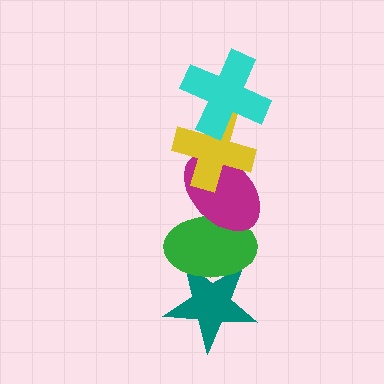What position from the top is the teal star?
The teal star is 5th from the top.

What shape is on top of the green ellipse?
The magenta ellipse is on top of the green ellipse.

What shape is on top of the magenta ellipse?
The yellow cross is on top of the magenta ellipse.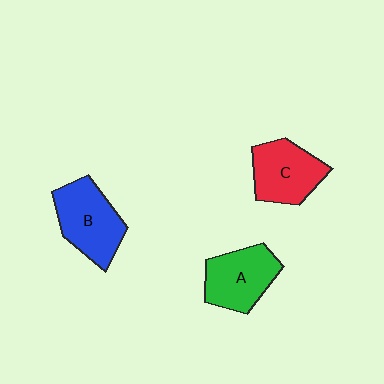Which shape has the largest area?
Shape B (blue).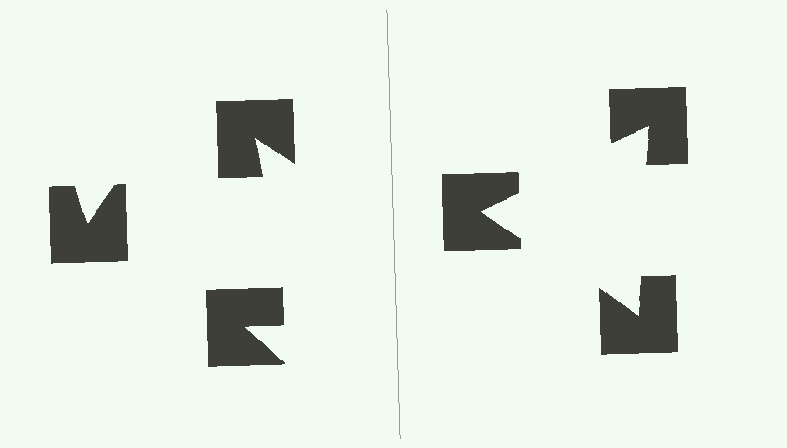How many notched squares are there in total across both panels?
6 — 3 on each side.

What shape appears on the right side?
An illusory triangle.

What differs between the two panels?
The notched squares are positioned identically on both sides; only the wedge orientations differ. On the right they align to a triangle; on the left they are misaligned.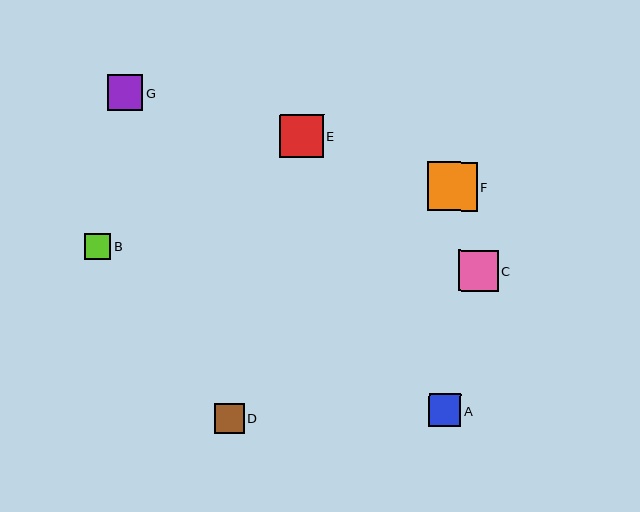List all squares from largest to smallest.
From largest to smallest: F, E, C, G, A, D, B.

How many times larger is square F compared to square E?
Square F is approximately 1.1 times the size of square E.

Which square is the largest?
Square F is the largest with a size of approximately 50 pixels.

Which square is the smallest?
Square B is the smallest with a size of approximately 27 pixels.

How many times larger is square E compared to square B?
Square E is approximately 1.6 times the size of square B.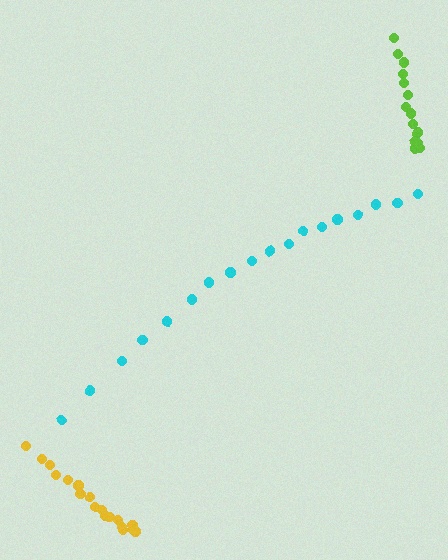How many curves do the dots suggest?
There are 3 distinct paths.